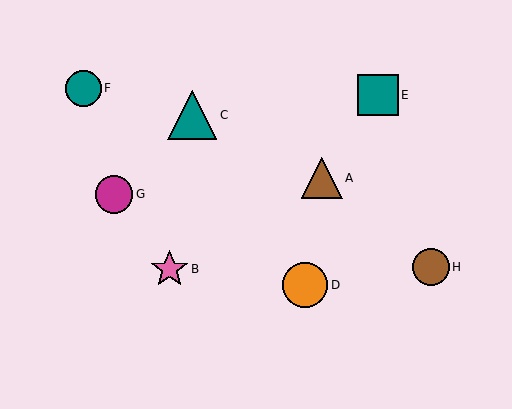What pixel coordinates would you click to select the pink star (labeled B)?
Click at (169, 269) to select the pink star B.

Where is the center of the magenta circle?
The center of the magenta circle is at (114, 194).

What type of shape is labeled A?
Shape A is a brown triangle.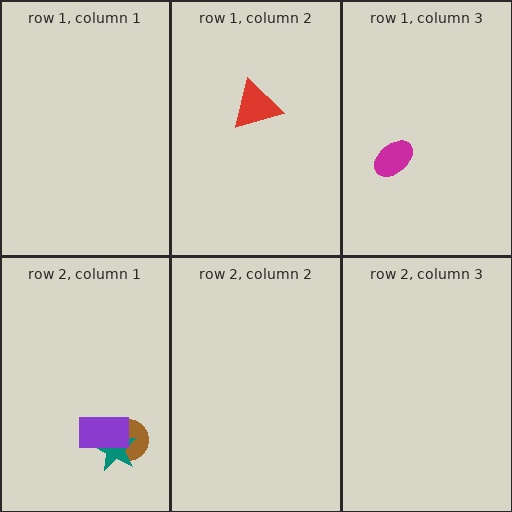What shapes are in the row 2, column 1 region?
The brown circle, the teal star, the purple rectangle.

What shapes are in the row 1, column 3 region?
The magenta ellipse.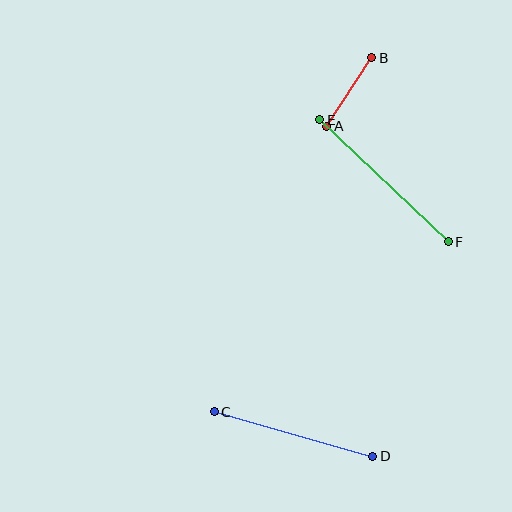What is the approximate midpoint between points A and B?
The midpoint is at approximately (349, 92) pixels.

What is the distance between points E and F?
The distance is approximately 177 pixels.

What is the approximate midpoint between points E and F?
The midpoint is at approximately (384, 181) pixels.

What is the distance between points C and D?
The distance is approximately 165 pixels.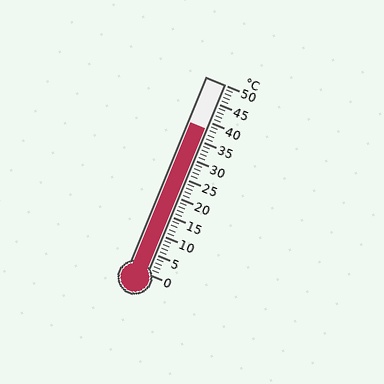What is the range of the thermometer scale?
The thermometer scale ranges from 0°C to 50°C.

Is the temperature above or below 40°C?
The temperature is below 40°C.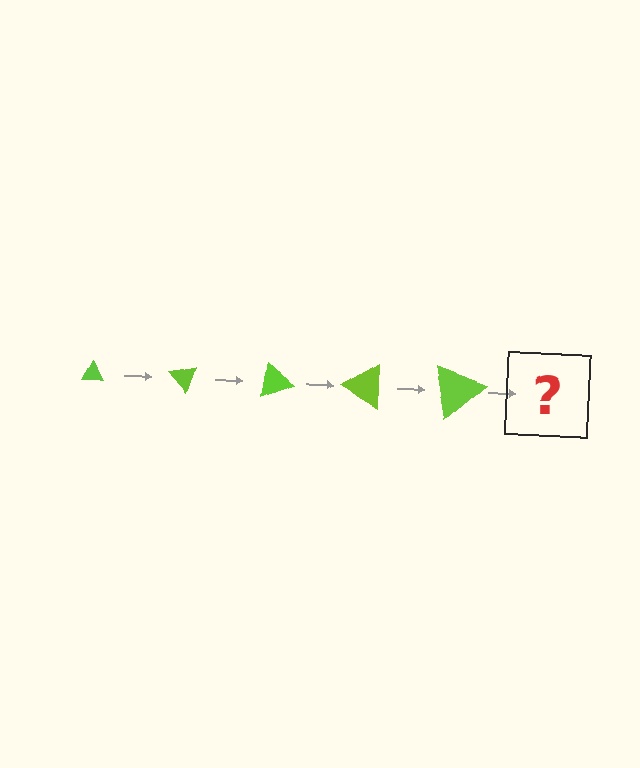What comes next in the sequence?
The next element should be a triangle, larger than the previous one and rotated 250 degrees from the start.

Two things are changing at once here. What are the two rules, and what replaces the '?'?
The two rules are that the triangle grows larger each step and it rotates 50 degrees each step. The '?' should be a triangle, larger than the previous one and rotated 250 degrees from the start.